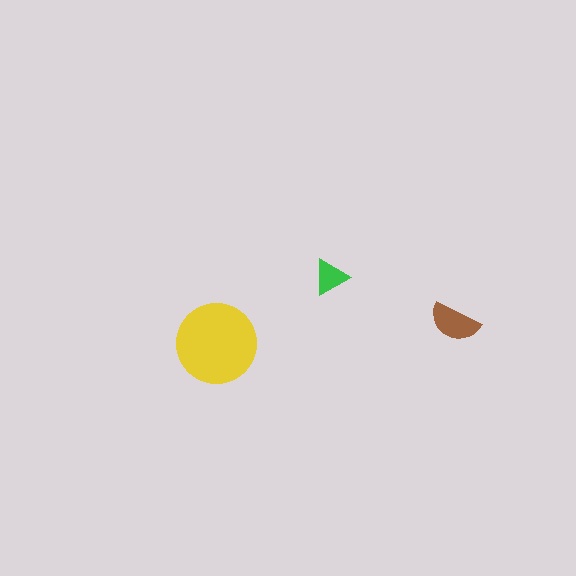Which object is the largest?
The yellow circle.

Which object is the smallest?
The green triangle.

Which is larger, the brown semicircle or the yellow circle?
The yellow circle.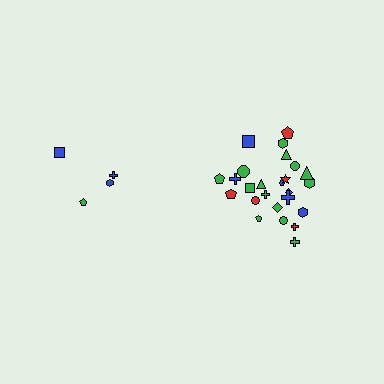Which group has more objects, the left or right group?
The right group.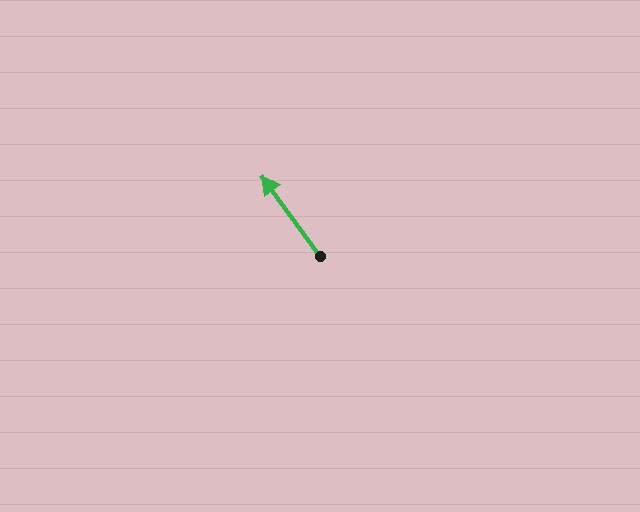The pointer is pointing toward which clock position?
Roughly 11 o'clock.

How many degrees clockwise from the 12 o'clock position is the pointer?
Approximately 324 degrees.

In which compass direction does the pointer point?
Northwest.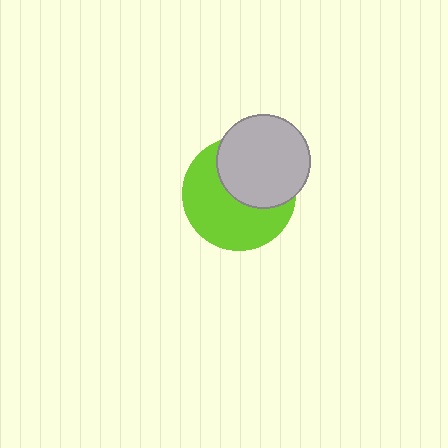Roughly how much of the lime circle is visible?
About half of it is visible (roughly 57%).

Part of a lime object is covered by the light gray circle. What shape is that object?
It is a circle.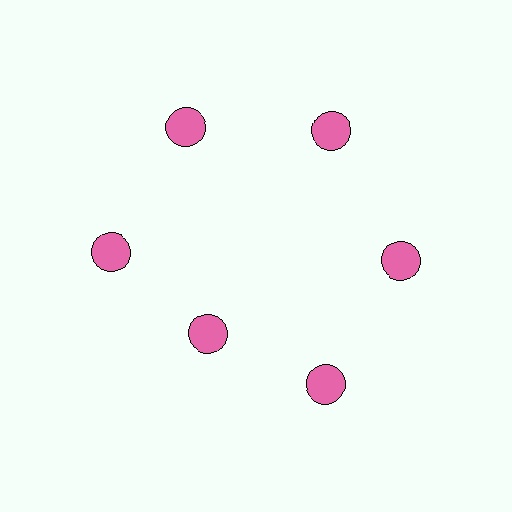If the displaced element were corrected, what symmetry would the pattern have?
It would have 6-fold rotational symmetry — the pattern would map onto itself every 60 degrees.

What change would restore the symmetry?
The symmetry would be restored by moving it outward, back onto the ring so that all 6 circles sit at equal angles and equal distance from the center.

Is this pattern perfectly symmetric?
No. The 6 pink circles are arranged in a ring, but one element near the 7 o'clock position is pulled inward toward the center, breaking the 6-fold rotational symmetry.